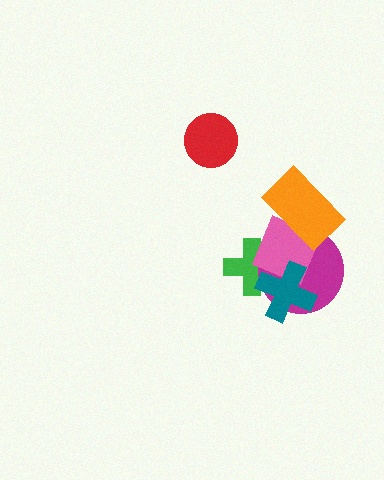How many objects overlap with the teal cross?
3 objects overlap with the teal cross.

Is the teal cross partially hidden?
No, no other shape covers it.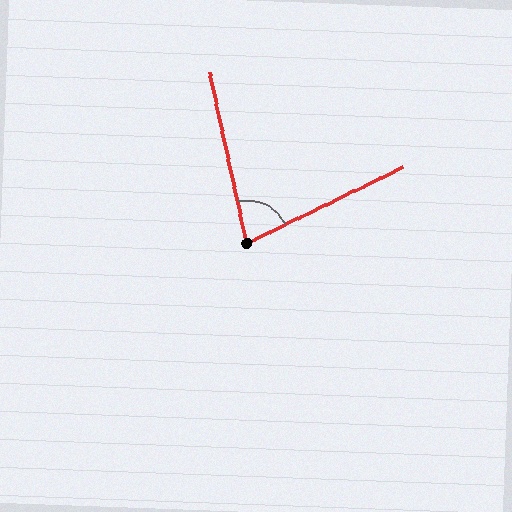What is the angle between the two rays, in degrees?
Approximately 76 degrees.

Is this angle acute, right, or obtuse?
It is acute.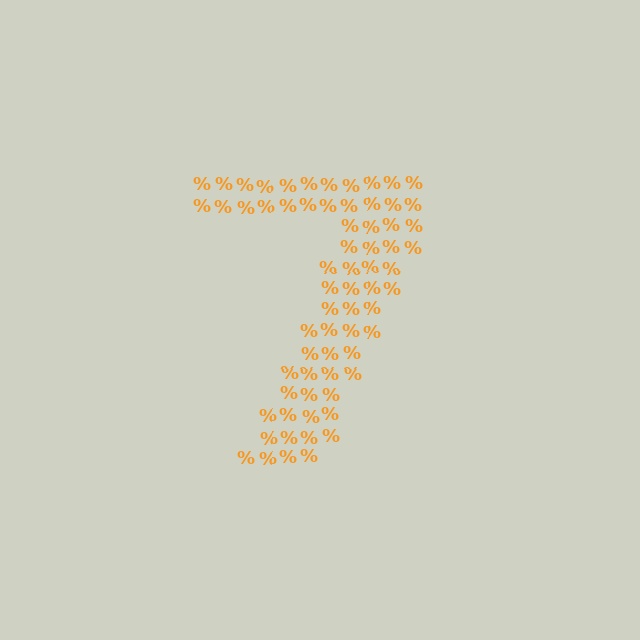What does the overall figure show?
The overall figure shows the digit 7.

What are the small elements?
The small elements are percent signs.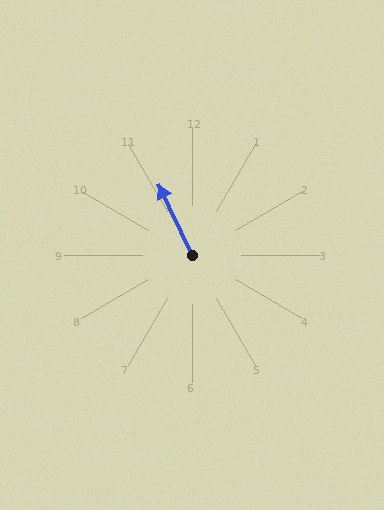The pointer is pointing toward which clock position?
Roughly 11 o'clock.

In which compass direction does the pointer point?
Northwest.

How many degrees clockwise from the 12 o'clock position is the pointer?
Approximately 335 degrees.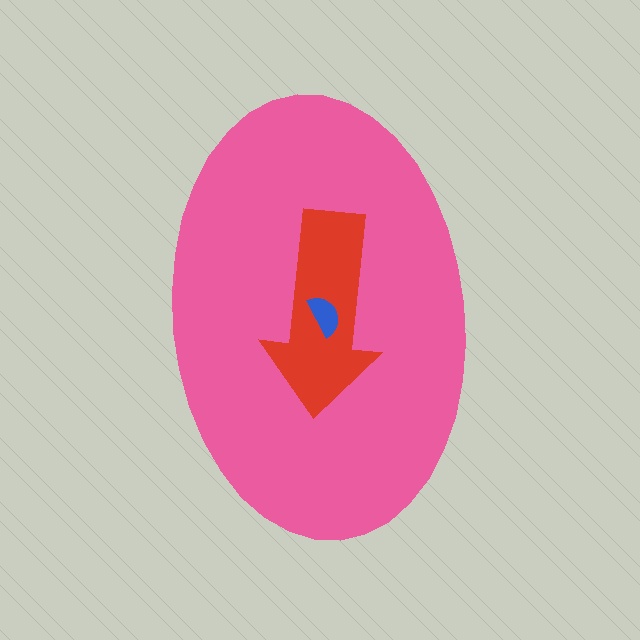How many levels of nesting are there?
3.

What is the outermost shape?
The pink ellipse.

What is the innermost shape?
The blue semicircle.